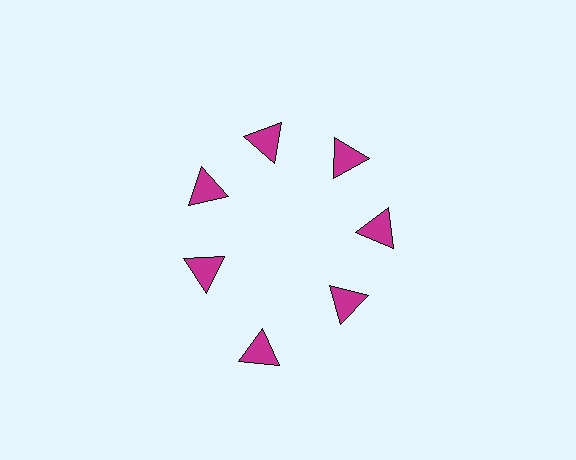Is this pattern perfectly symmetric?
No. The 7 magenta triangles are arranged in a ring, but one element near the 6 o'clock position is pushed outward from the center, breaking the 7-fold rotational symmetry.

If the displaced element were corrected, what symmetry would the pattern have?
It would have 7-fold rotational symmetry — the pattern would map onto itself every 51 degrees.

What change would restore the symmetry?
The symmetry would be restored by moving it inward, back onto the ring so that all 7 triangles sit at equal angles and equal distance from the center.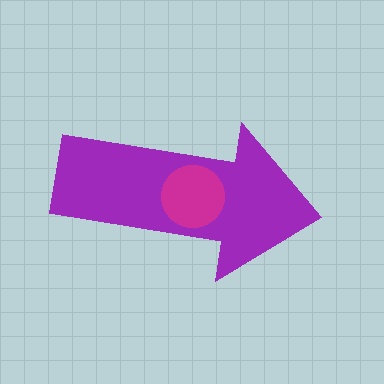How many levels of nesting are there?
2.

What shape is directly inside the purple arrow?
The magenta circle.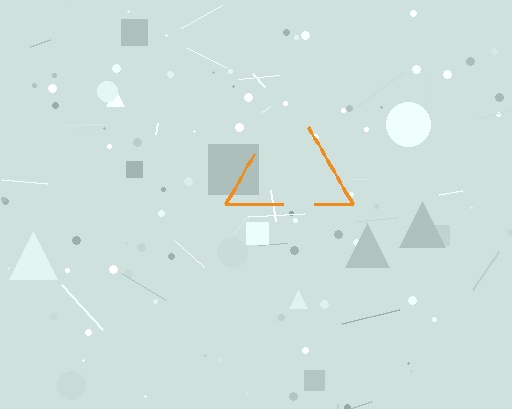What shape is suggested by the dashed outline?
The dashed outline suggests a triangle.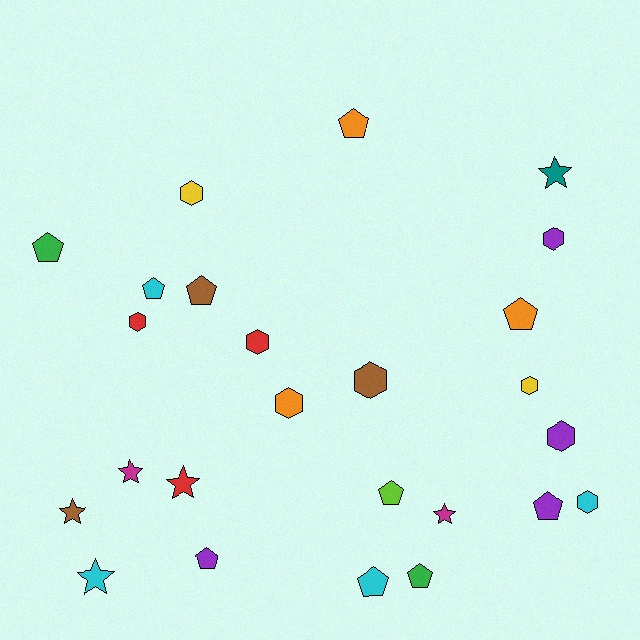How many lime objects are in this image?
There is 1 lime object.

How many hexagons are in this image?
There are 9 hexagons.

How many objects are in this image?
There are 25 objects.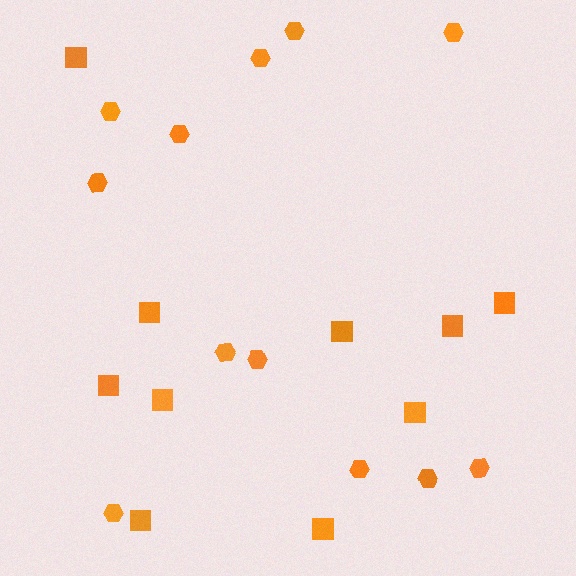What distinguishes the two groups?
There are 2 groups: one group of hexagons (12) and one group of squares (10).